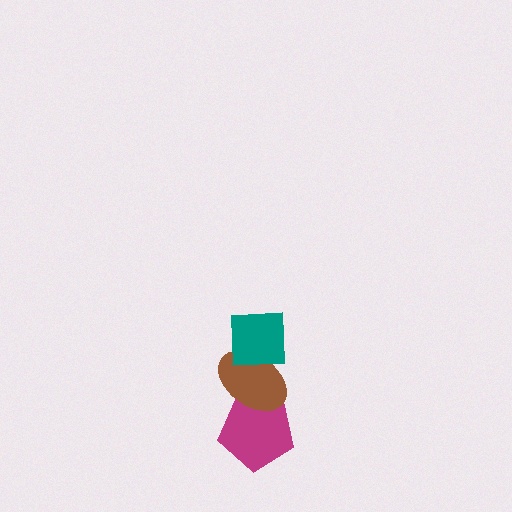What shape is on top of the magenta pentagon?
The brown ellipse is on top of the magenta pentagon.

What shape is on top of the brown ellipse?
The teal square is on top of the brown ellipse.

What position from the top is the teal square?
The teal square is 1st from the top.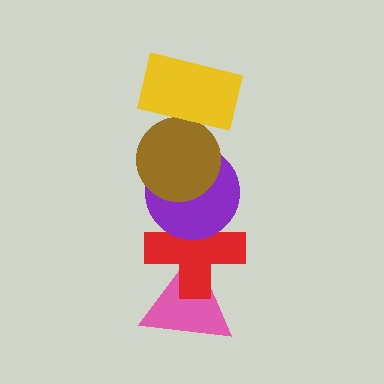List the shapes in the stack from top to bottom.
From top to bottom: the yellow rectangle, the brown circle, the purple circle, the red cross, the pink triangle.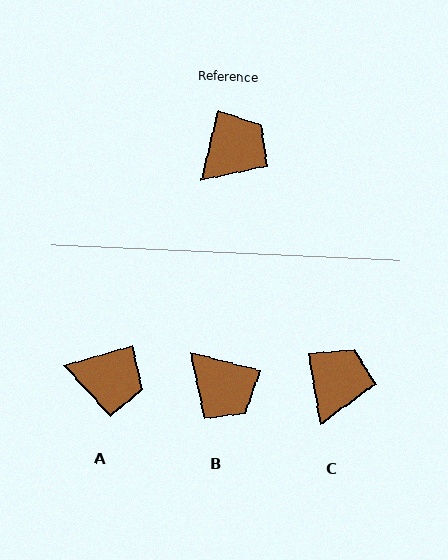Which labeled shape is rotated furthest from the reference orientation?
B, about 90 degrees away.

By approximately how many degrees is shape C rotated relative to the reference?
Approximately 23 degrees counter-clockwise.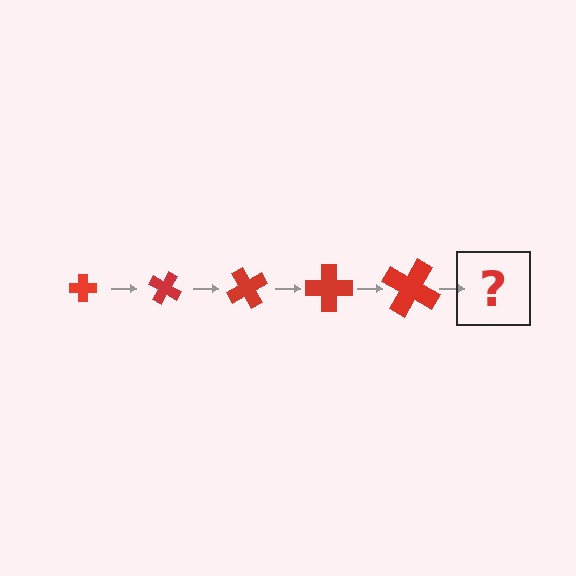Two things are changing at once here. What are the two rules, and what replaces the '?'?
The two rules are that the cross grows larger each step and it rotates 30 degrees each step. The '?' should be a cross, larger than the previous one and rotated 150 degrees from the start.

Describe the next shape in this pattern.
It should be a cross, larger than the previous one and rotated 150 degrees from the start.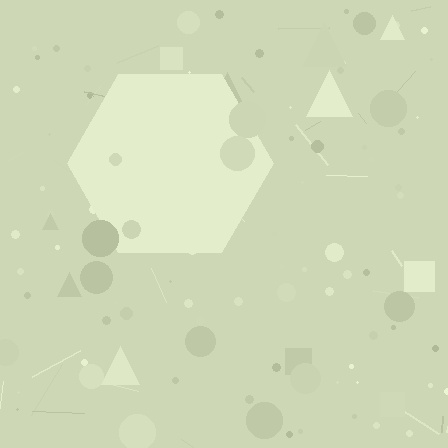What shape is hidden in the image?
A hexagon is hidden in the image.